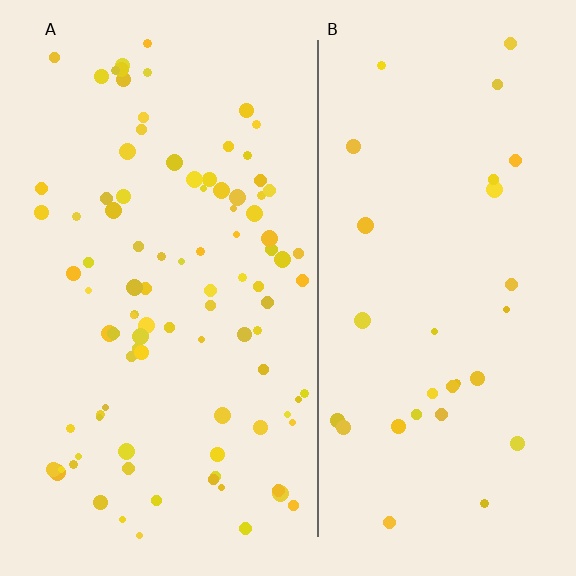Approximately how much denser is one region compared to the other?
Approximately 3.1× — region A over region B.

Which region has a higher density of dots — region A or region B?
A (the left).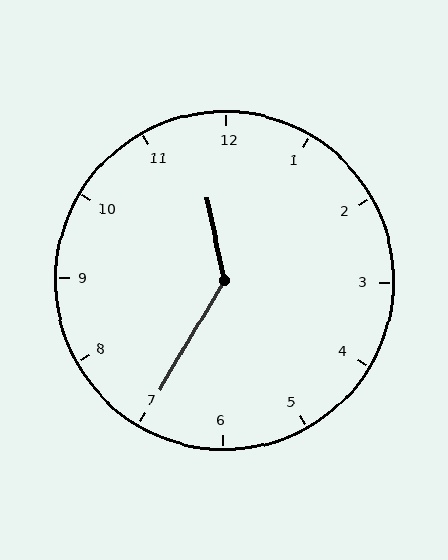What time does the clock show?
11:35.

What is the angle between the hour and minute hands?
Approximately 138 degrees.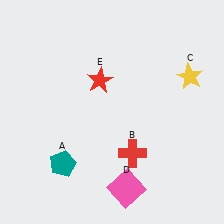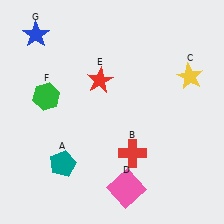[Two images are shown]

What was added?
A green hexagon (F), a blue star (G) were added in Image 2.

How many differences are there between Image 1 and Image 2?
There are 2 differences between the two images.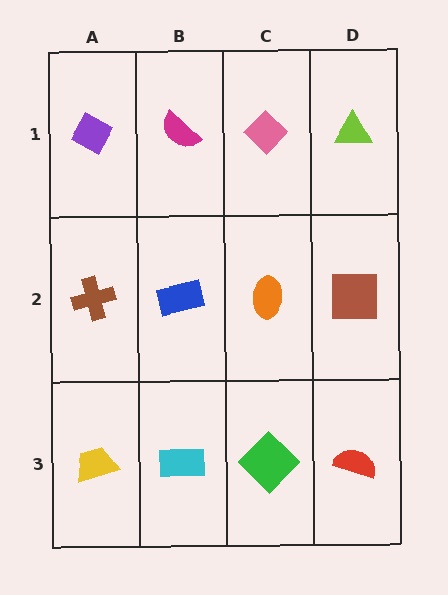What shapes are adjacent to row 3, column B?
A blue rectangle (row 2, column B), a yellow trapezoid (row 3, column A), a green diamond (row 3, column C).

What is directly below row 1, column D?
A brown square.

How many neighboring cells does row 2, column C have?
4.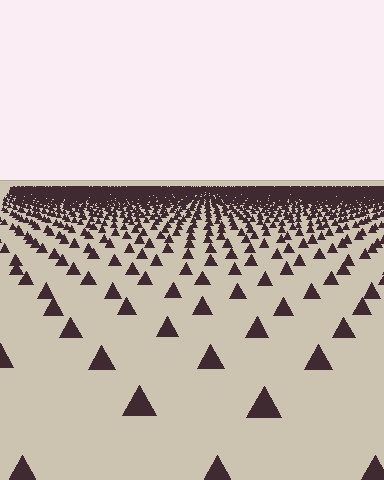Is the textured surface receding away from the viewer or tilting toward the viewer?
The surface is receding away from the viewer. Texture elements get smaller and denser toward the top.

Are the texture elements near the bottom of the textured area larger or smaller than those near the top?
Larger. Near the bottom, elements are closer to the viewer and appear at a bigger on-screen size.